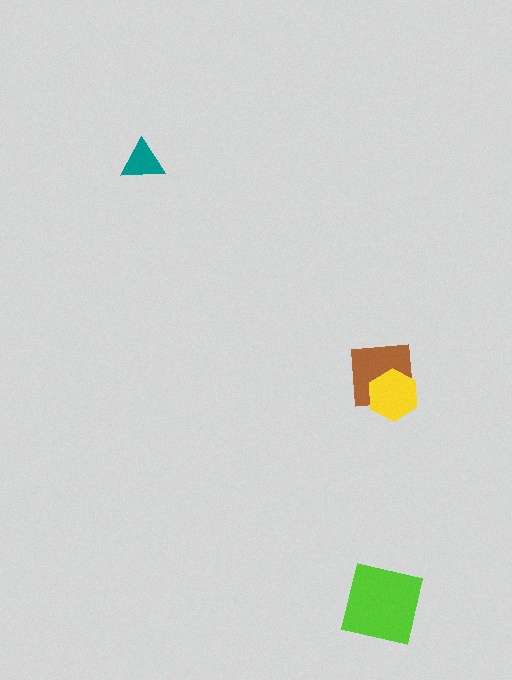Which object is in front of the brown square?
The yellow hexagon is in front of the brown square.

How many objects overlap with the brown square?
1 object overlaps with the brown square.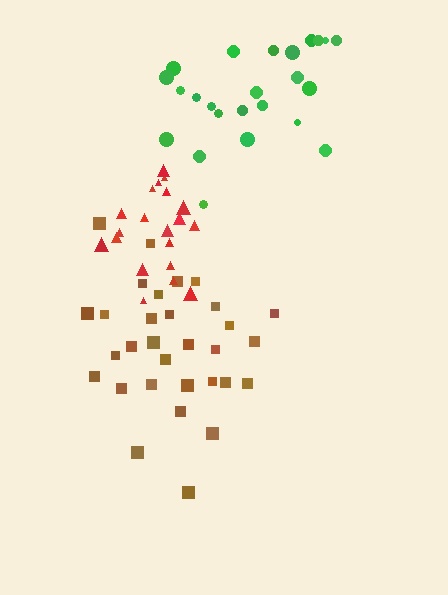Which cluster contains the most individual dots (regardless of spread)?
Brown (31).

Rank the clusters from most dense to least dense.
brown, red, green.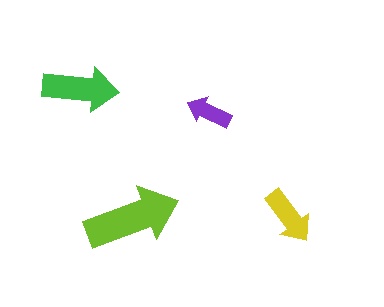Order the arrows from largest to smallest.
the lime one, the green one, the yellow one, the purple one.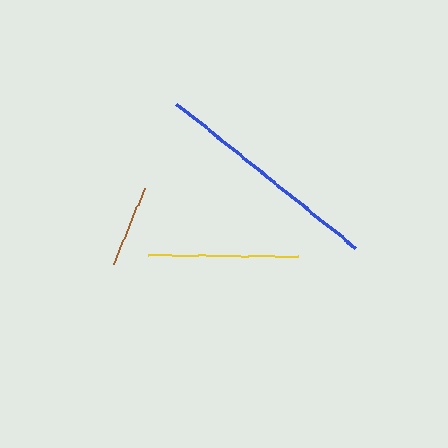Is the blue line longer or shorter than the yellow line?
The blue line is longer than the yellow line.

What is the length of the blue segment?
The blue segment is approximately 230 pixels long.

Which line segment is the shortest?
The brown line is the shortest at approximately 82 pixels.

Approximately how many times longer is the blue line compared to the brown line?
The blue line is approximately 2.8 times the length of the brown line.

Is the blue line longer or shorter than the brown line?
The blue line is longer than the brown line.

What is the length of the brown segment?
The brown segment is approximately 82 pixels long.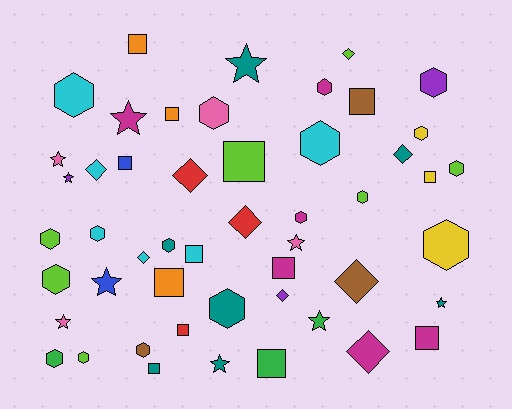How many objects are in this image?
There are 50 objects.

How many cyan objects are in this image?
There are 6 cyan objects.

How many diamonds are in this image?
There are 9 diamonds.